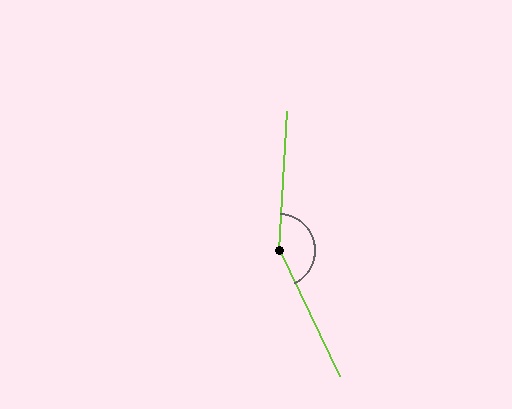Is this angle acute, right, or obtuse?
It is obtuse.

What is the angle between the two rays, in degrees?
Approximately 151 degrees.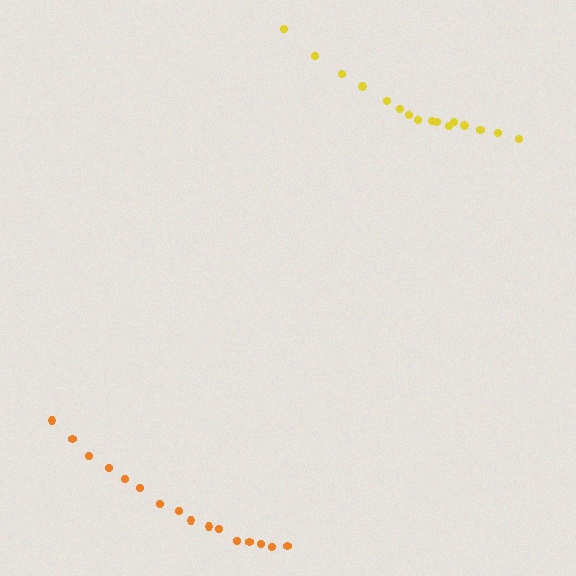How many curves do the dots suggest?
There are 2 distinct paths.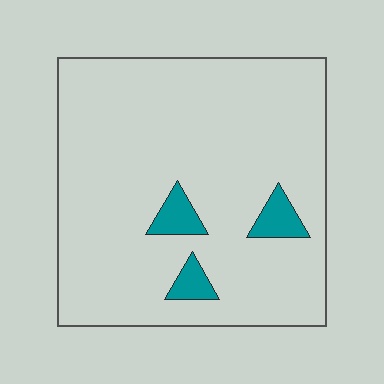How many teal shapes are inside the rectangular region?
3.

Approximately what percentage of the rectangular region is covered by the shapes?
Approximately 5%.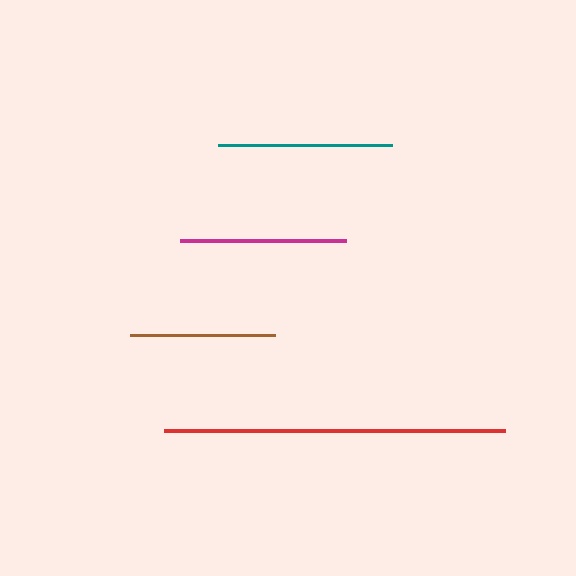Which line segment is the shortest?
The brown line is the shortest at approximately 145 pixels.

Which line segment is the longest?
The red line is the longest at approximately 342 pixels.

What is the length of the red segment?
The red segment is approximately 342 pixels long.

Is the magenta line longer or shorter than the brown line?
The magenta line is longer than the brown line.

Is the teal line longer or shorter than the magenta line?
The teal line is longer than the magenta line.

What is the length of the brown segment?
The brown segment is approximately 145 pixels long.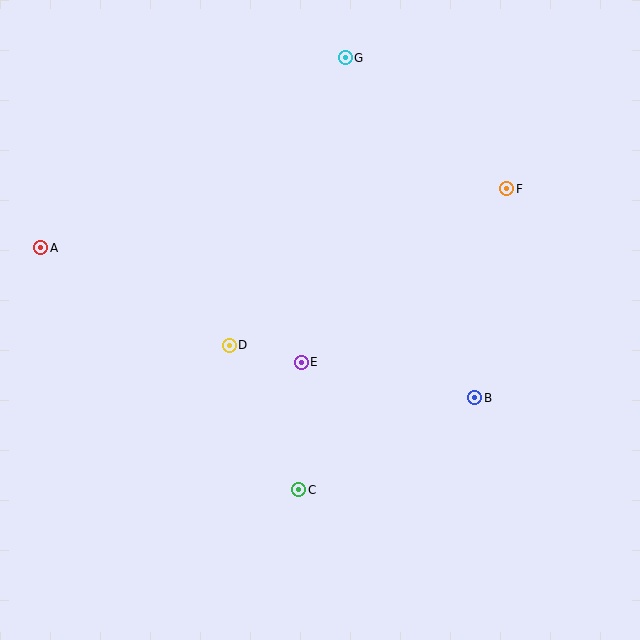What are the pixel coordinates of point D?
Point D is at (229, 345).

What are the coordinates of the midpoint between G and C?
The midpoint between G and C is at (322, 274).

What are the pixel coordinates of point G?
Point G is at (345, 58).